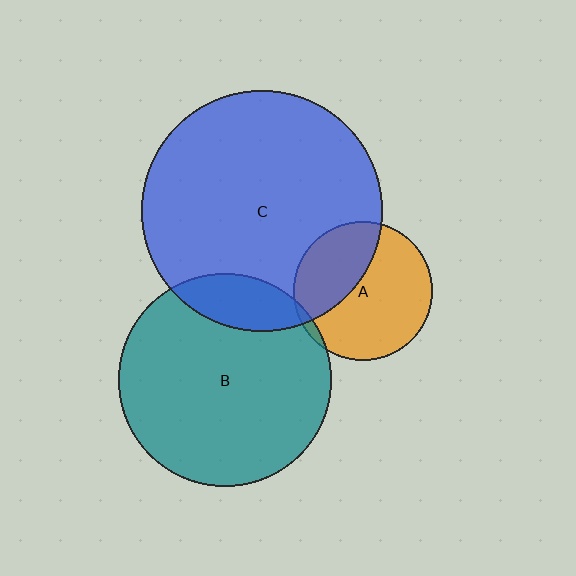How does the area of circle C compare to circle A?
Approximately 3.0 times.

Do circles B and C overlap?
Yes.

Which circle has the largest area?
Circle C (blue).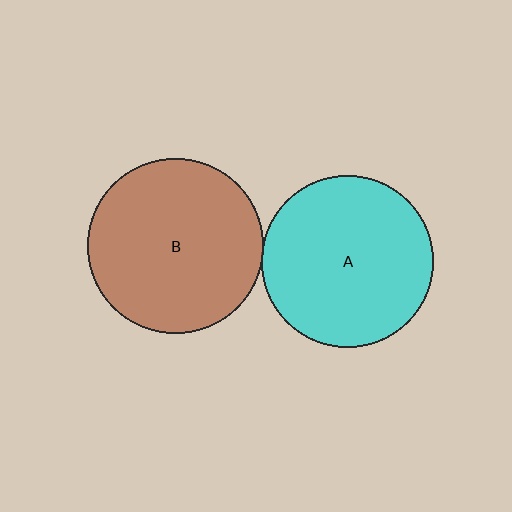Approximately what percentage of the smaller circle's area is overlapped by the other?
Approximately 5%.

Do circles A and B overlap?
Yes.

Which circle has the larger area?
Circle B (brown).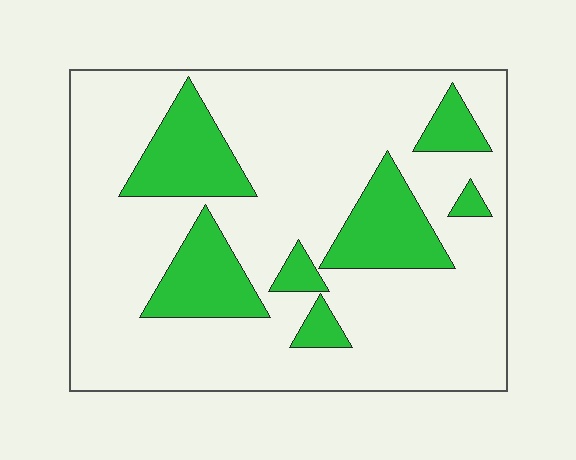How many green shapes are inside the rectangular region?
7.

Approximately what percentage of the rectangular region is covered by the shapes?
Approximately 20%.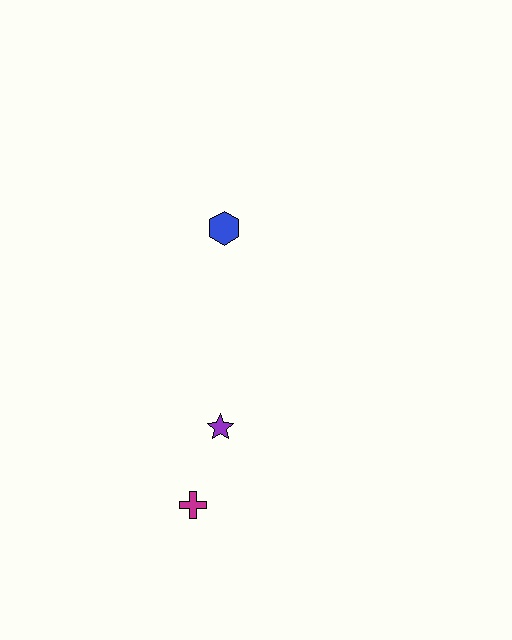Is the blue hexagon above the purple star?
Yes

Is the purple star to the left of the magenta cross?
No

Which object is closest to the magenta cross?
The purple star is closest to the magenta cross.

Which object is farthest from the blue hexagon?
The magenta cross is farthest from the blue hexagon.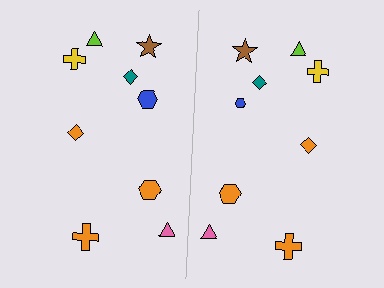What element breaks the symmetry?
The blue hexagon on the right side has a different size than its mirror counterpart.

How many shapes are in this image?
There are 18 shapes in this image.